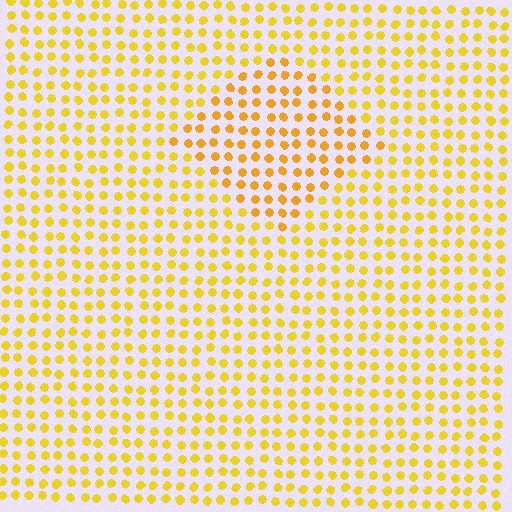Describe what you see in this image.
The image is filled with small yellow elements in a uniform arrangement. A diamond-shaped region is visible where the elements are tinted to a slightly different hue, forming a subtle color boundary.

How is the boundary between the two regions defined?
The boundary is defined purely by a slight shift in hue (about 15 degrees). Spacing, size, and orientation are identical on both sides.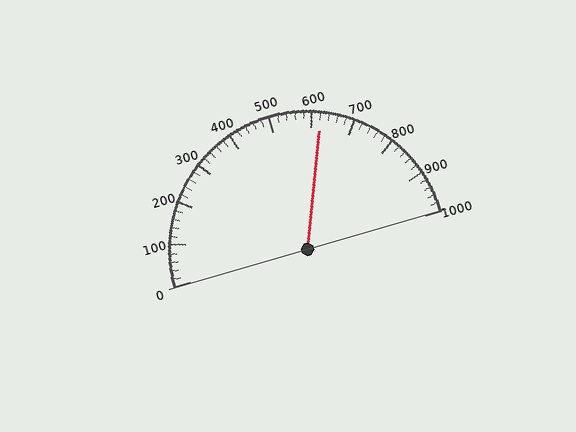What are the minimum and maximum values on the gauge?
The gauge ranges from 0 to 1000.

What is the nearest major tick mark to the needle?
The nearest major tick mark is 600.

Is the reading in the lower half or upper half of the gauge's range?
The reading is in the upper half of the range (0 to 1000).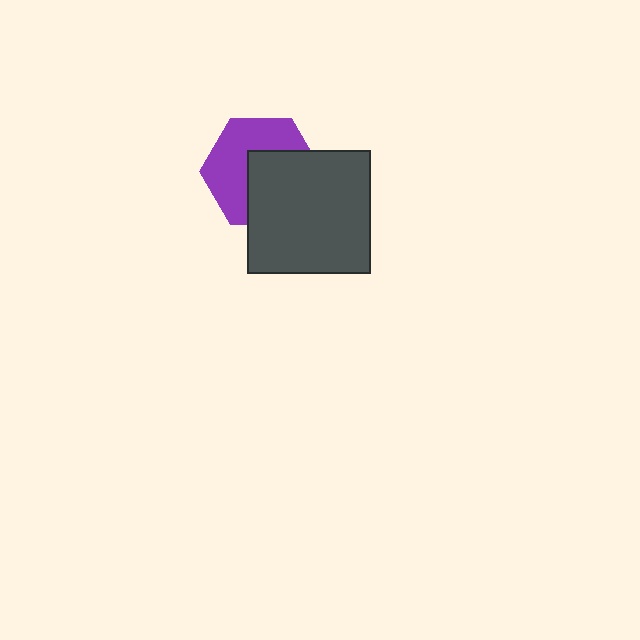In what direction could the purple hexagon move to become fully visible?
The purple hexagon could move toward the upper-left. That would shift it out from behind the dark gray square entirely.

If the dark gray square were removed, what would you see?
You would see the complete purple hexagon.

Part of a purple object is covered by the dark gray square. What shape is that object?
It is a hexagon.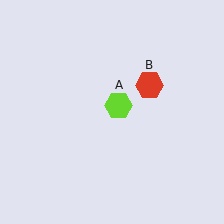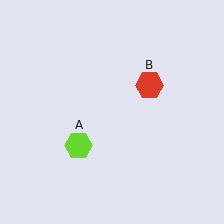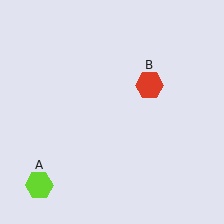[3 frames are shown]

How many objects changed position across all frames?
1 object changed position: lime hexagon (object A).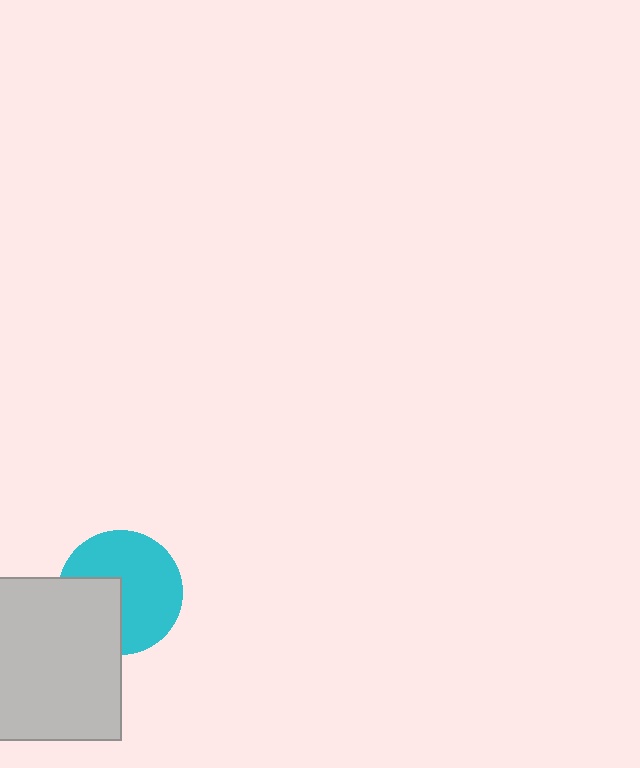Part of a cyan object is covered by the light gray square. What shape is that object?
It is a circle.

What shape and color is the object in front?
The object in front is a light gray square.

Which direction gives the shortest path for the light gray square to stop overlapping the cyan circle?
Moving toward the lower-left gives the shortest separation.